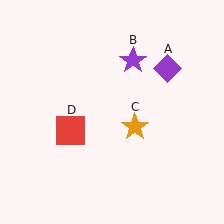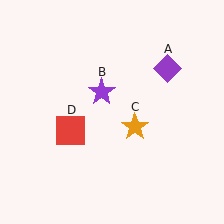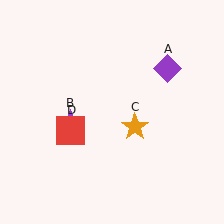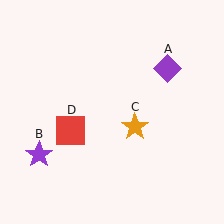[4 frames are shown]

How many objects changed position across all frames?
1 object changed position: purple star (object B).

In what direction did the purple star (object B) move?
The purple star (object B) moved down and to the left.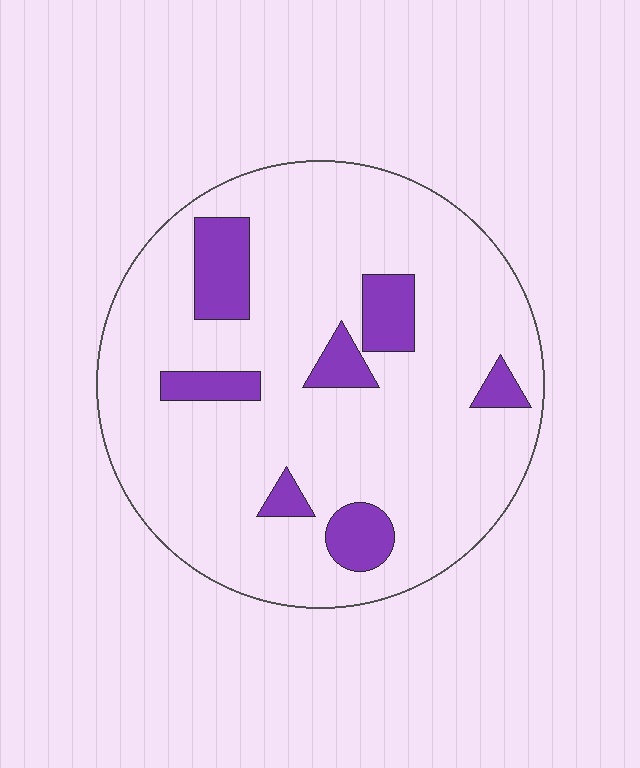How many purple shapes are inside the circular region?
7.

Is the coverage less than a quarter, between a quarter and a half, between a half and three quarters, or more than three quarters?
Less than a quarter.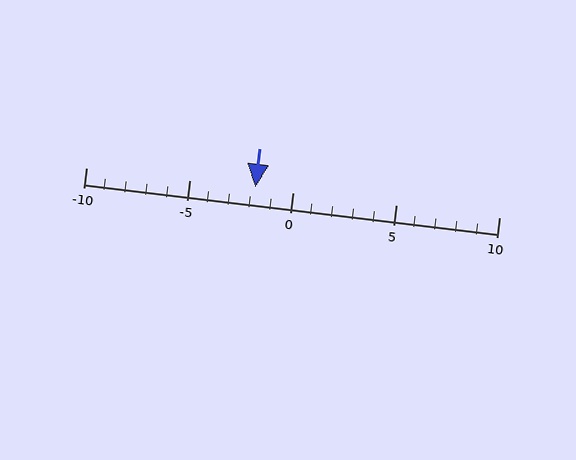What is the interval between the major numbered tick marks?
The major tick marks are spaced 5 units apart.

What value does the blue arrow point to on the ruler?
The blue arrow points to approximately -2.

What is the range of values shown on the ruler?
The ruler shows values from -10 to 10.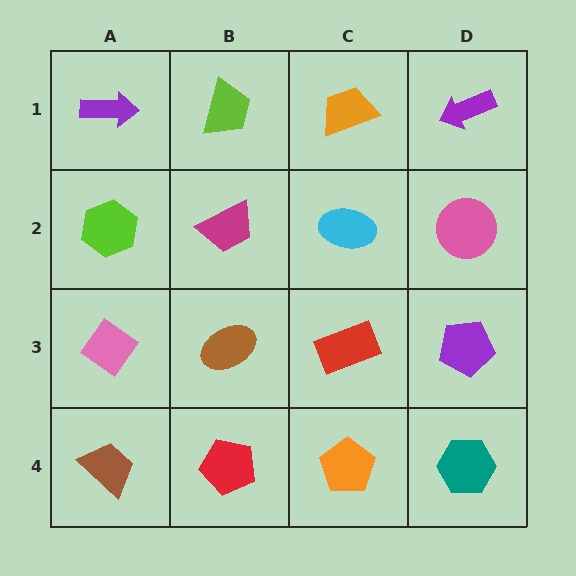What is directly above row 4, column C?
A red rectangle.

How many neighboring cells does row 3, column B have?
4.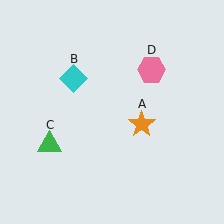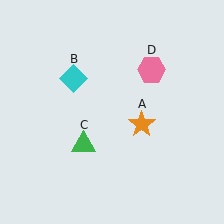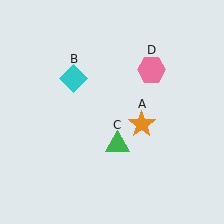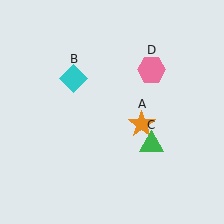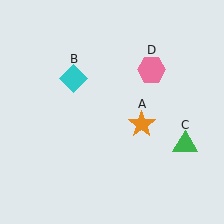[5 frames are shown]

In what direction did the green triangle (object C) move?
The green triangle (object C) moved right.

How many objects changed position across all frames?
1 object changed position: green triangle (object C).